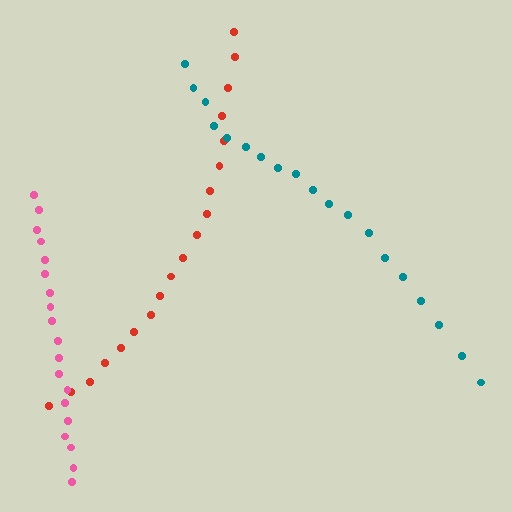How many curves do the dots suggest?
There are 3 distinct paths.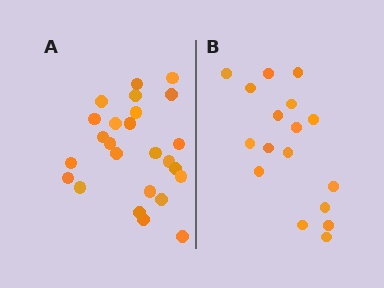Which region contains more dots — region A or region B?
Region A (the left region) has more dots.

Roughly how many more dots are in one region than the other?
Region A has roughly 8 or so more dots than region B.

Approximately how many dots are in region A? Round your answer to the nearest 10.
About 20 dots. (The exact count is 25, which rounds to 20.)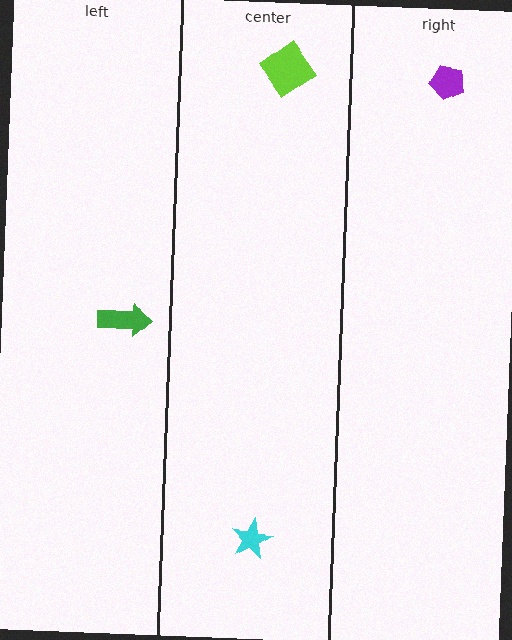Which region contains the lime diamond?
The center region.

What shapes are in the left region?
The green arrow.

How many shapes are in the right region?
1.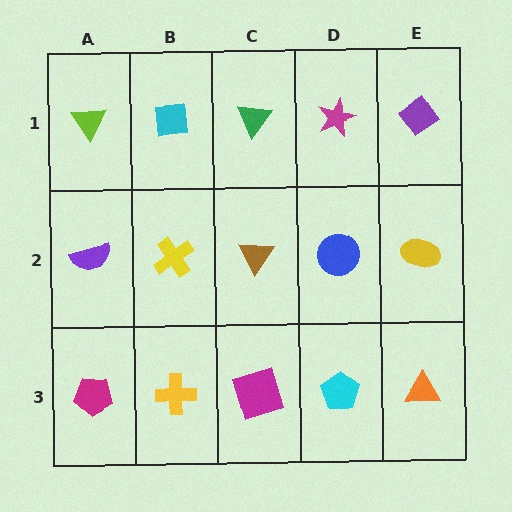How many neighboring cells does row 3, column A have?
2.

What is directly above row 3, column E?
A yellow ellipse.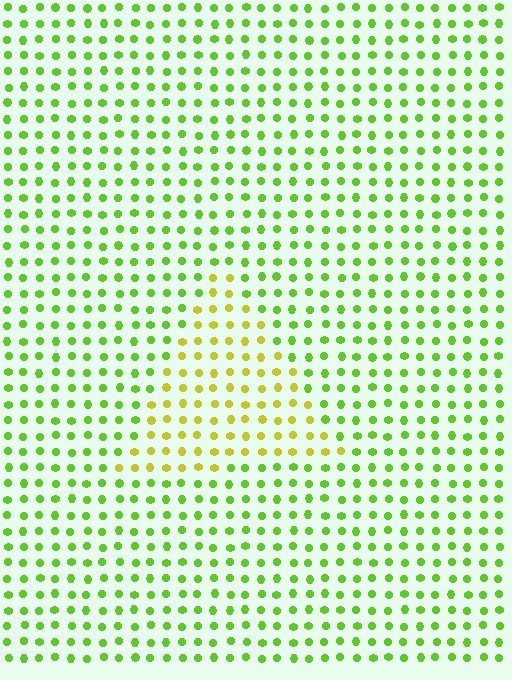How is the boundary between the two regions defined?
The boundary is defined purely by a slight shift in hue (about 37 degrees). Spacing, size, and orientation are identical on both sides.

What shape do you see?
I see a triangle.